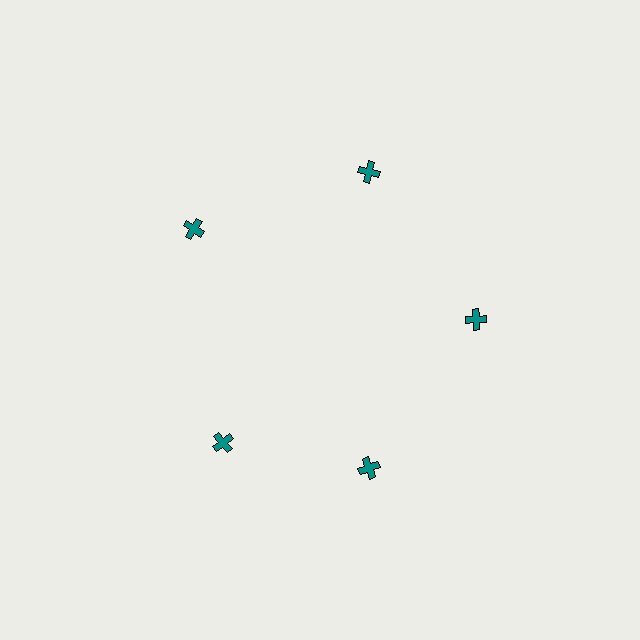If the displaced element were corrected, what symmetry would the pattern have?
It would have 5-fold rotational symmetry — the pattern would map onto itself every 72 degrees.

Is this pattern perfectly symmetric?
No. The 5 teal crosses are arranged in a ring, but one element near the 8 o'clock position is rotated out of alignment along the ring, breaking the 5-fold rotational symmetry.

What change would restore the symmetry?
The symmetry would be restored by rotating it back into even spacing with its neighbors so that all 5 crosses sit at equal angles and equal distance from the center.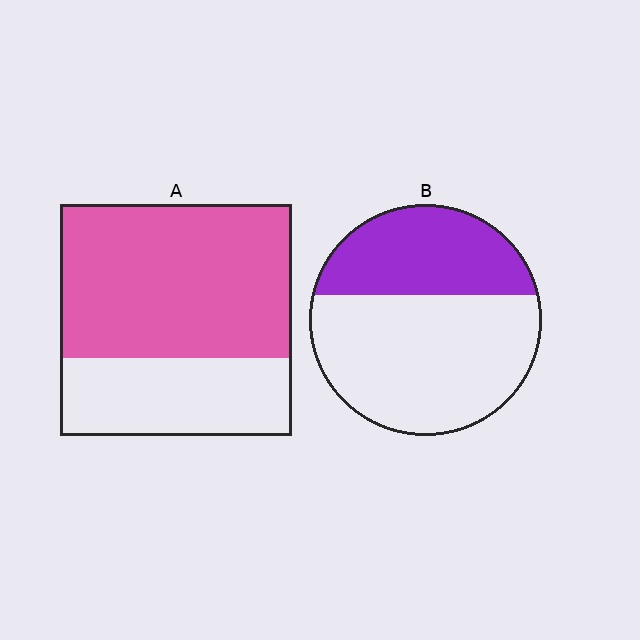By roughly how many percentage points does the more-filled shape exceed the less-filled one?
By roughly 30 percentage points (A over B).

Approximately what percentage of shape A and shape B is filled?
A is approximately 65% and B is approximately 35%.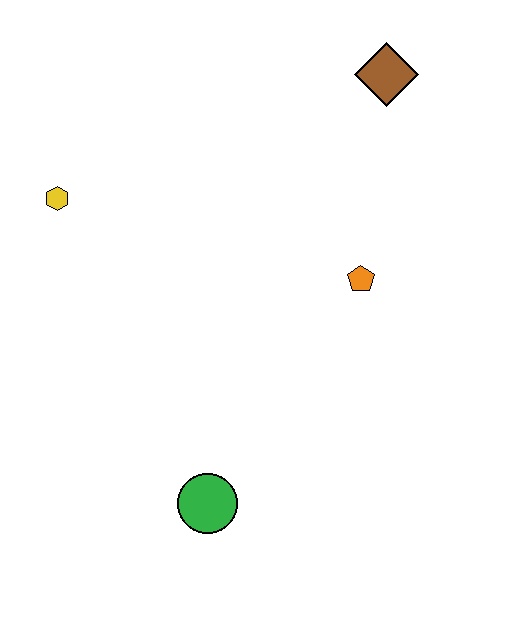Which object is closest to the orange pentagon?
The brown diamond is closest to the orange pentagon.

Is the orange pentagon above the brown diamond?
No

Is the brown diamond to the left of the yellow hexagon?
No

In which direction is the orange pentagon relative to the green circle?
The orange pentagon is above the green circle.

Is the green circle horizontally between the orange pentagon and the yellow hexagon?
Yes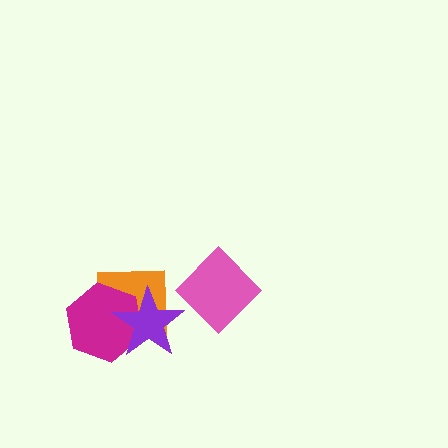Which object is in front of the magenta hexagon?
The purple star is in front of the magenta hexagon.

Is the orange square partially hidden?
Yes, it is partially covered by another shape.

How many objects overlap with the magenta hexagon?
2 objects overlap with the magenta hexagon.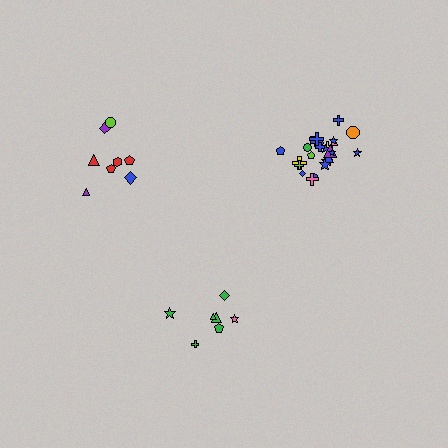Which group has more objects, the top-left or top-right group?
The top-right group.